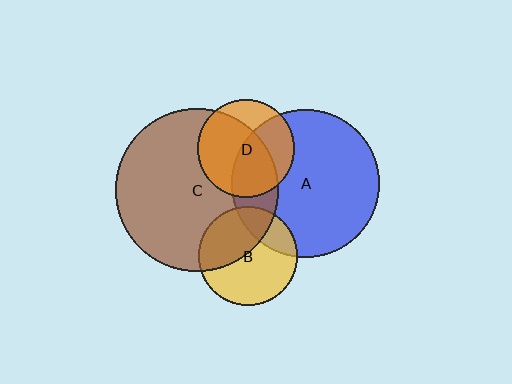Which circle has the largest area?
Circle C (brown).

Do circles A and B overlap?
Yes.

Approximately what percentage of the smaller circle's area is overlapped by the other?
Approximately 20%.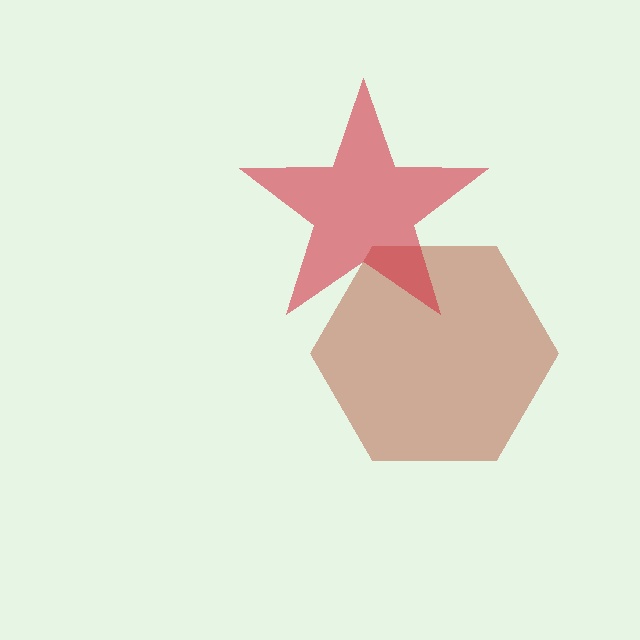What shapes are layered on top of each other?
The layered shapes are: a brown hexagon, a red star.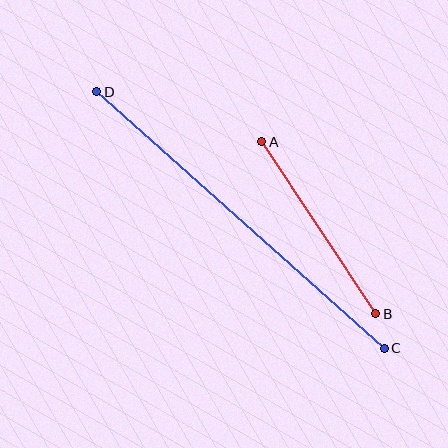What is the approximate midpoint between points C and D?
The midpoint is at approximately (241, 220) pixels.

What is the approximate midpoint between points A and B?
The midpoint is at approximately (319, 228) pixels.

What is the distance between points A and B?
The distance is approximately 206 pixels.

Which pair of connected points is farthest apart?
Points C and D are farthest apart.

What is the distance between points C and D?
The distance is approximately 385 pixels.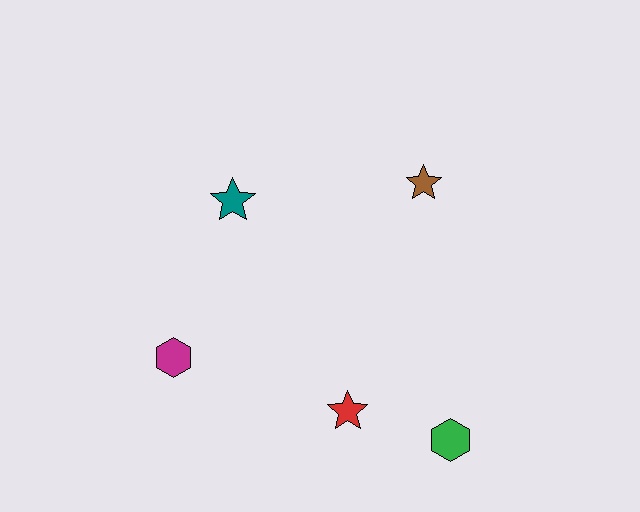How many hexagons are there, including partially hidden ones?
There are 2 hexagons.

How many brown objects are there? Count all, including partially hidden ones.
There is 1 brown object.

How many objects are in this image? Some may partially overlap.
There are 5 objects.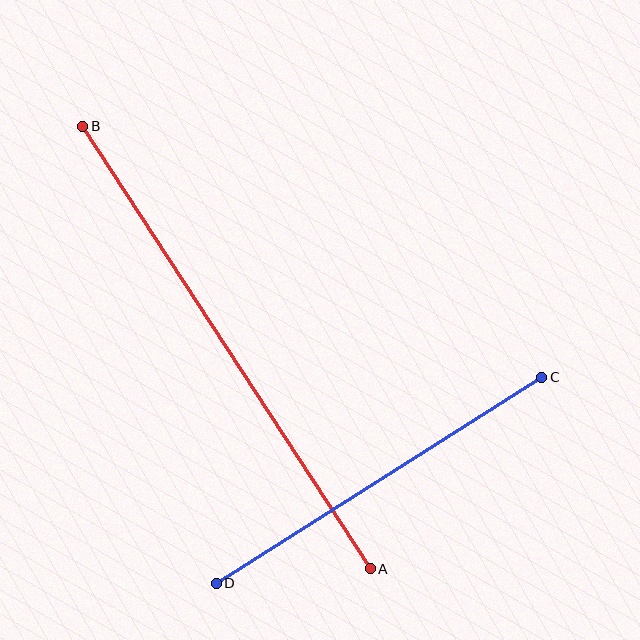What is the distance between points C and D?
The distance is approximately 385 pixels.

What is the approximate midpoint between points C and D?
The midpoint is at approximately (379, 480) pixels.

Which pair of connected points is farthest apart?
Points A and B are farthest apart.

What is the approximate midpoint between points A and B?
The midpoint is at approximately (226, 347) pixels.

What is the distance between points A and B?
The distance is approximately 528 pixels.